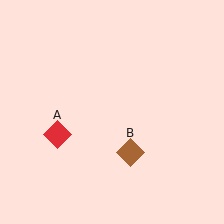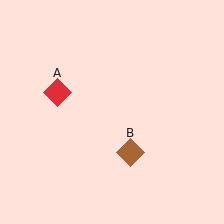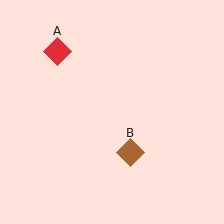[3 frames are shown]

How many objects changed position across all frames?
1 object changed position: red diamond (object A).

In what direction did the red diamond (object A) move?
The red diamond (object A) moved up.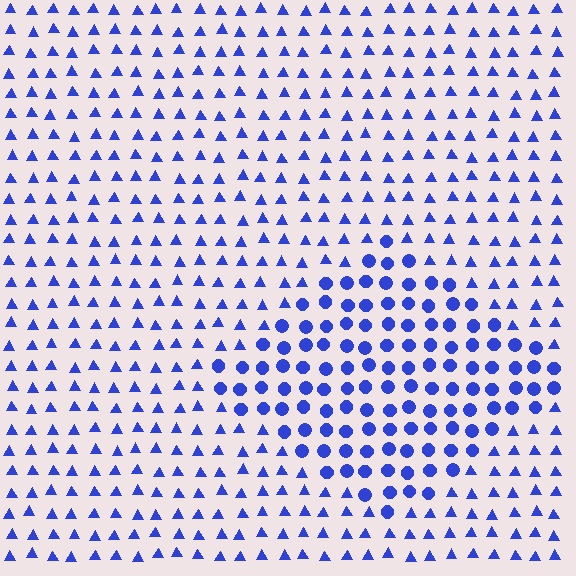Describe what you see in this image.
The image is filled with small blue elements arranged in a uniform grid. A diamond-shaped region contains circles, while the surrounding area contains triangles. The boundary is defined purely by the change in element shape.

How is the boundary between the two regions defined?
The boundary is defined by a change in element shape: circles inside vs. triangles outside. All elements share the same color and spacing.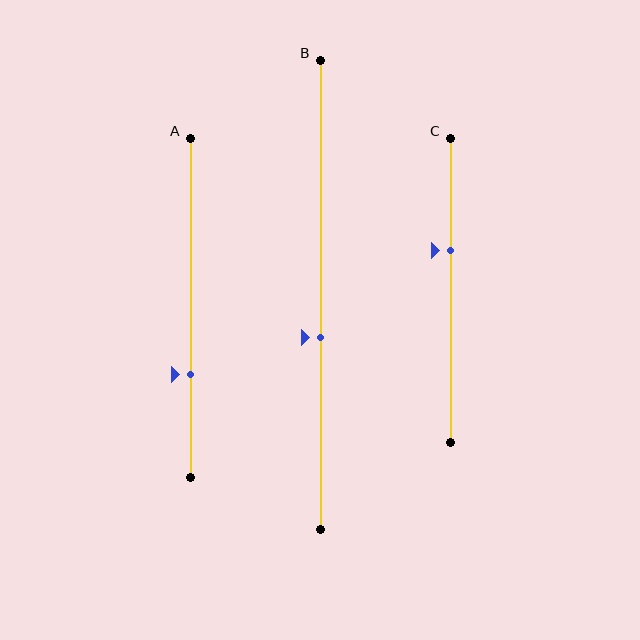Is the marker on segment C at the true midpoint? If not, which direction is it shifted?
No, the marker on segment C is shifted upward by about 13% of the segment length.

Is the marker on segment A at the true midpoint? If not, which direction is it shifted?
No, the marker on segment A is shifted downward by about 20% of the segment length.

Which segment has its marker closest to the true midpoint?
Segment B has its marker closest to the true midpoint.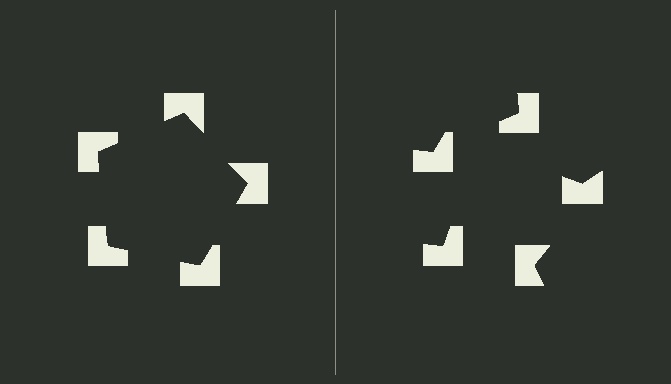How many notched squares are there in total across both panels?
10 — 5 on each side.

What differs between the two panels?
The notched squares are positioned identically on both sides; only the wedge orientations differ. On the left they align to a pentagon; on the right they are misaligned.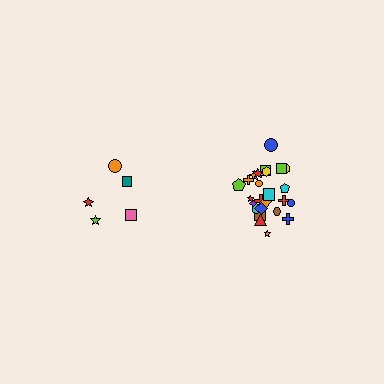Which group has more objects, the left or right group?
The right group.